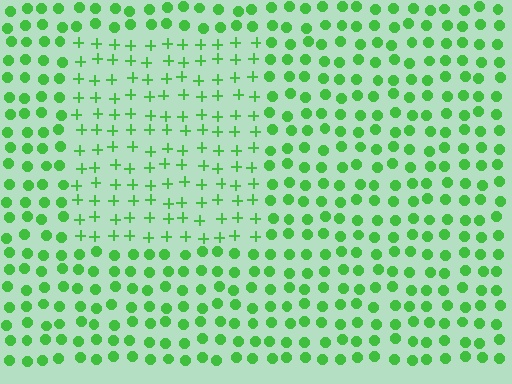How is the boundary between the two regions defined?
The boundary is defined by a change in element shape: plus signs inside vs. circles outside. All elements share the same color and spacing.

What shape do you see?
I see a rectangle.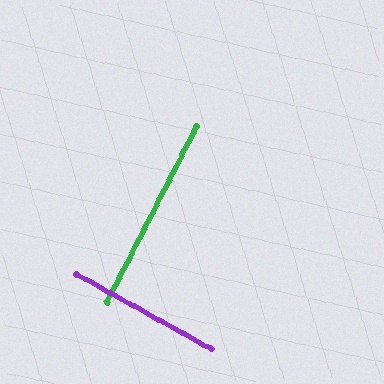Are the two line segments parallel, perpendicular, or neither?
Perpendicular — they meet at approximately 88°.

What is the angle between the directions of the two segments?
Approximately 88 degrees.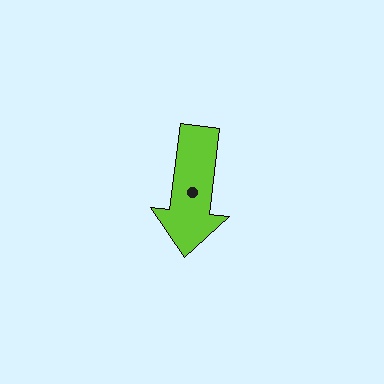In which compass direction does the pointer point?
South.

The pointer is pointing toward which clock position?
Roughly 6 o'clock.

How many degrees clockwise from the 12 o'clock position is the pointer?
Approximately 187 degrees.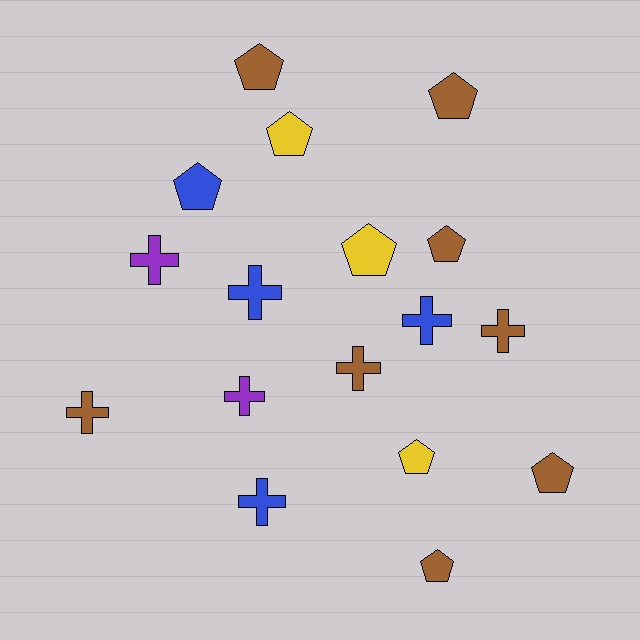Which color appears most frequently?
Brown, with 8 objects.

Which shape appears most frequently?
Pentagon, with 9 objects.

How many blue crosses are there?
There are 3 blue crosses.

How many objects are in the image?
There are 17 objects.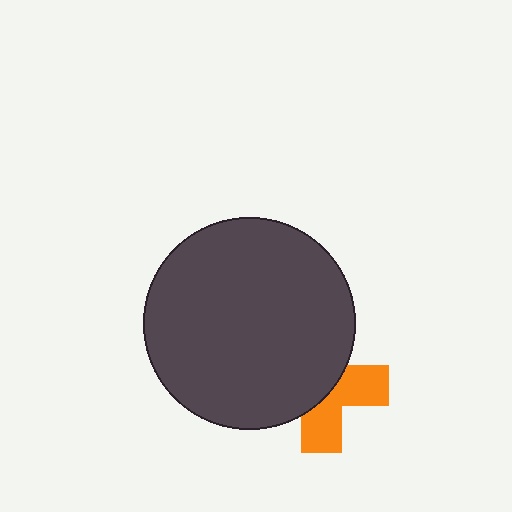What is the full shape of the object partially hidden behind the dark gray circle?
The partially hidden object is an orange cross.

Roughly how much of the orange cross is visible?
A small part of it is visible (roughly 43%).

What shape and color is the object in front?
The object in front is a dark gray circle.